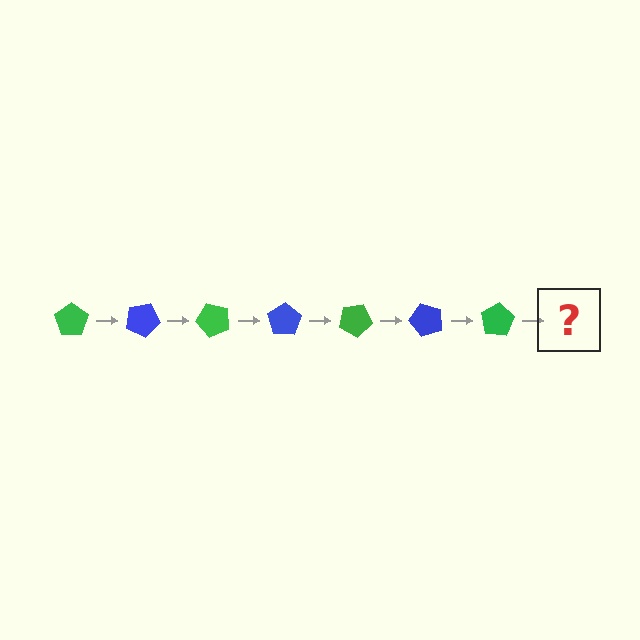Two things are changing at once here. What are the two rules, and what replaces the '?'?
The two rules are that it rotates 25 degrees each step and the color cycles through green and blue. The '?' should be a blue pentagon, rotated 175 degrees from the start.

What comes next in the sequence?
The next element should be a blue pentagon, rotated 175 degrees from the start.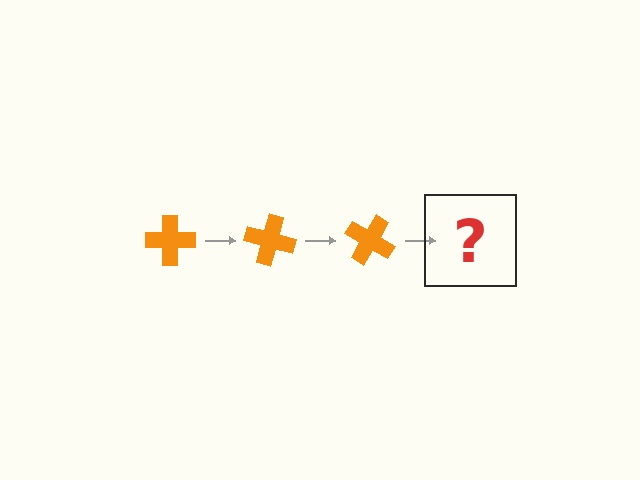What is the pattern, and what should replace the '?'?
The pattern is that the cross rotates 15 degrees each step. The '?' should be an orange cross rotated 45 degrees.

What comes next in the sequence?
The next element should be an orange cross rotated 45 degrees.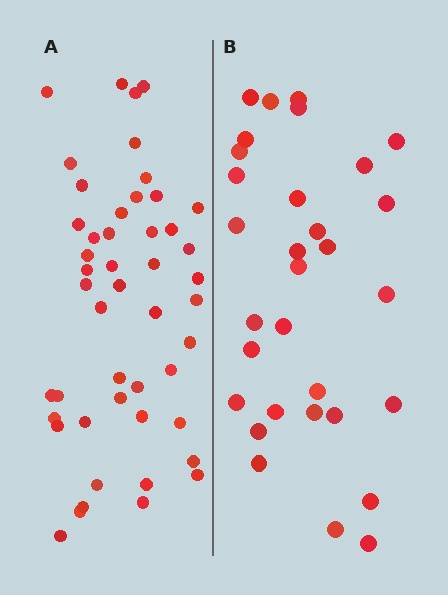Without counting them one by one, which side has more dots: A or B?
Region A (the left region) has more dots.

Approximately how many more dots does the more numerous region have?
Region A has approximately 15 more dots than region B.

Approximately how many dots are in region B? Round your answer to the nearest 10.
About 30 dots. (The exact count is 31, which rounds to 30.)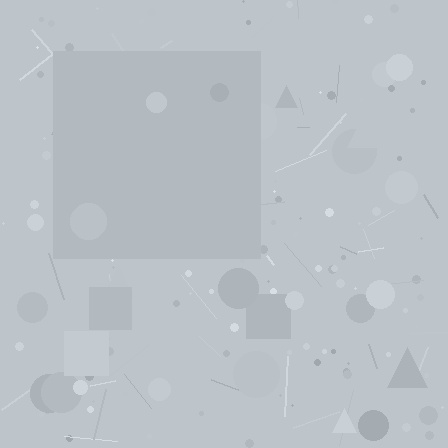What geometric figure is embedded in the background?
A square is embedded in the background.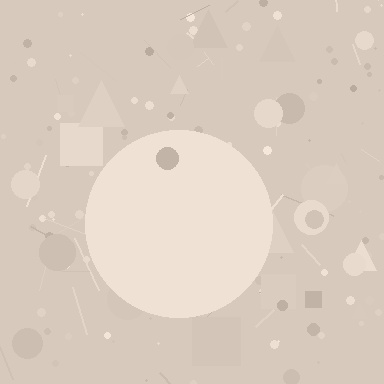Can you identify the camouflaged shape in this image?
The camouflaged shape is a circle.